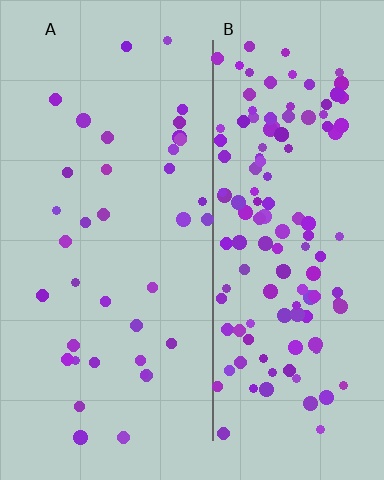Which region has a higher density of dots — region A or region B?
B (the right).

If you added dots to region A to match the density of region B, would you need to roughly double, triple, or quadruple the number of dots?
Approximately quadruple.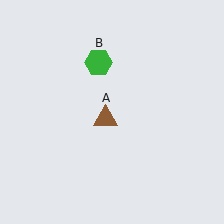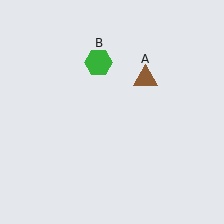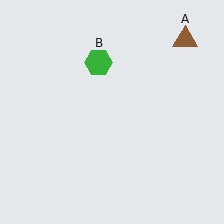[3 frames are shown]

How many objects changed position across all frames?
1 object changed position: brown triangle (object A).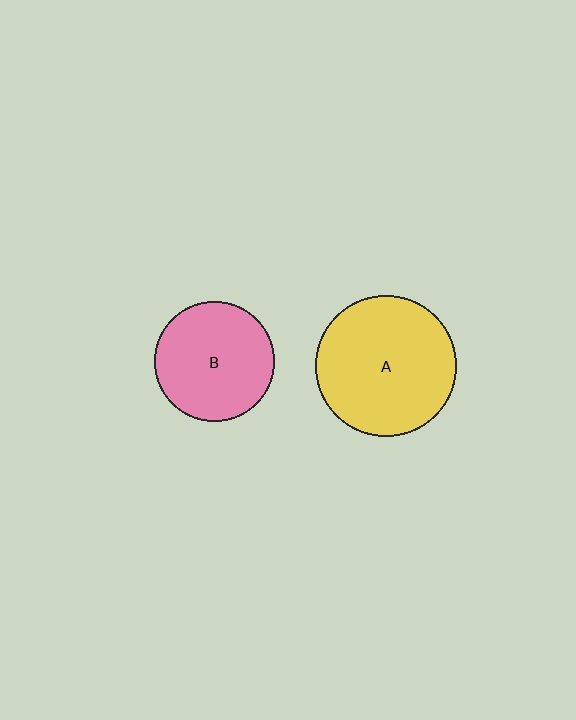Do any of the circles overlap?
No, none of the circles overlap.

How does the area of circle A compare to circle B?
Approximately 1.4 times.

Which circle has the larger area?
Circle A (yellow).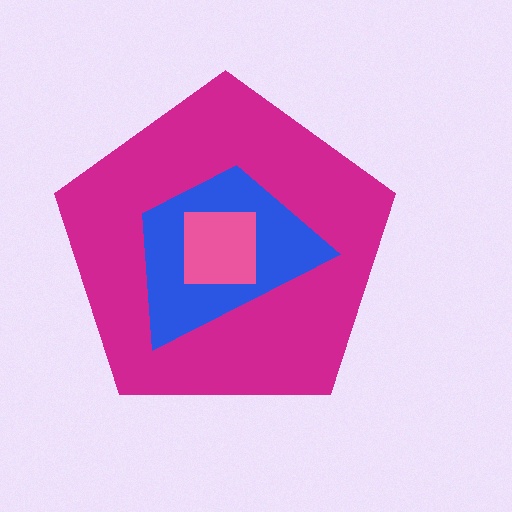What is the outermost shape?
The magenta pentagon.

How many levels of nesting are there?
3.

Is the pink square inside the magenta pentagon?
Yes.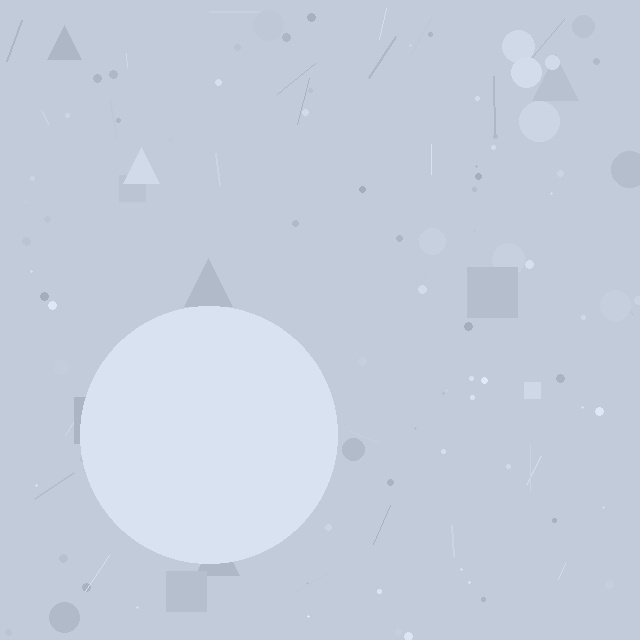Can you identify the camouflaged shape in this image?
The camouflaged shape is a circle.